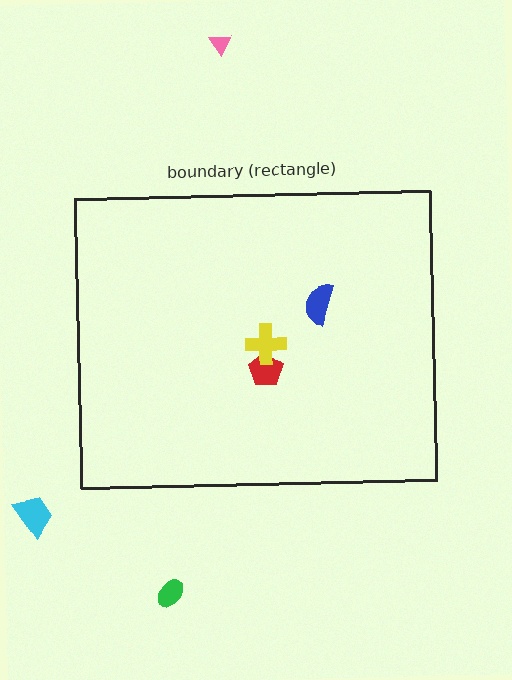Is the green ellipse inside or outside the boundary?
Outside.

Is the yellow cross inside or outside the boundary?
Inside.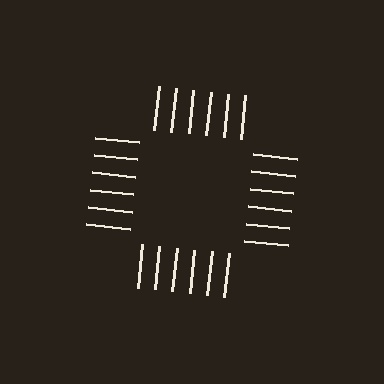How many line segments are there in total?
24 — 6 along each of the 4 edges.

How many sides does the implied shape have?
4 sides — the line-ends trace a square.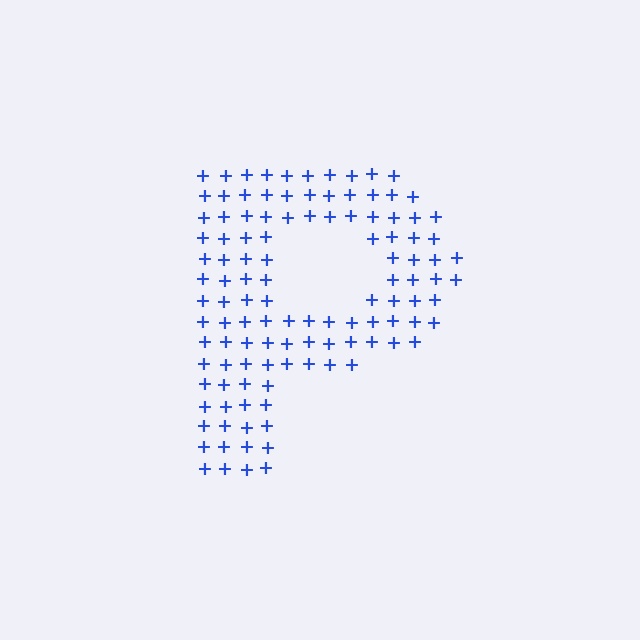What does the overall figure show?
The overall figure shows the letter P.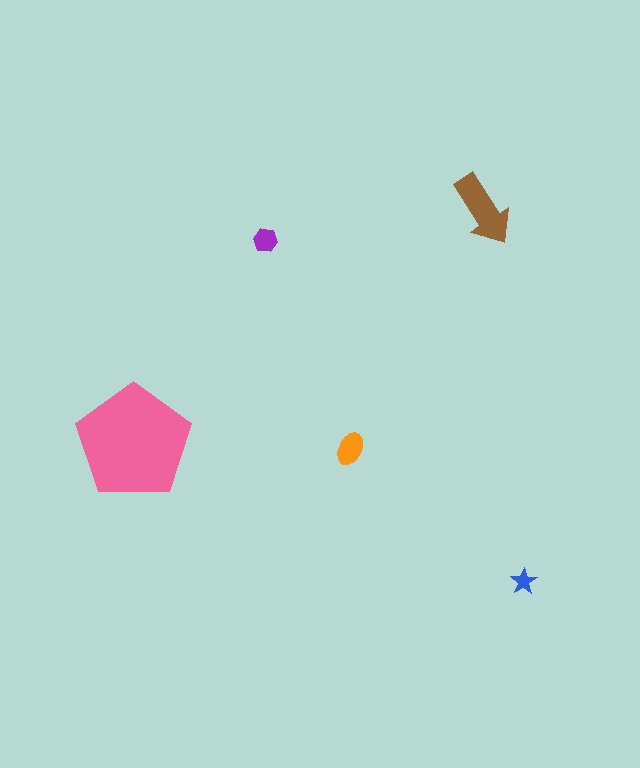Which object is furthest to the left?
The pink pentagon is leftmost.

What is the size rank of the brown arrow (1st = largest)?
2nd.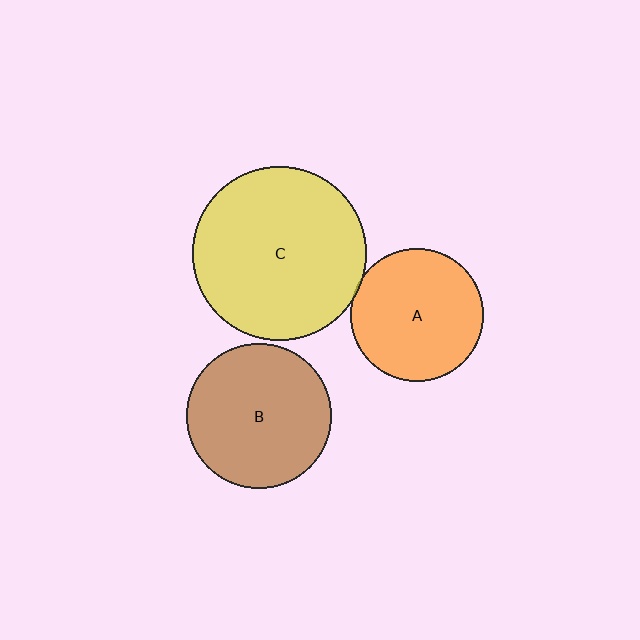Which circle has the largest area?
Circle C (yellow).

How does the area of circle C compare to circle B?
Approximately 1.4 times.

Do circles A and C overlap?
Yes.